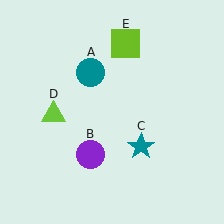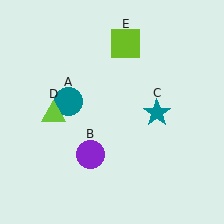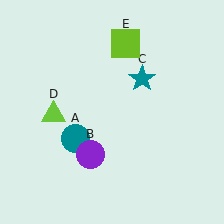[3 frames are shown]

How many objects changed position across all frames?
2 objects changed position: teal circle (object A), teal star (object C).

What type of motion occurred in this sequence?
The teal circle (object A), teal star (object C) rotated counterclockwise around the center of the scene.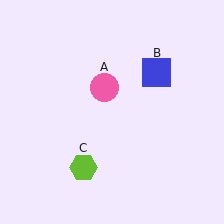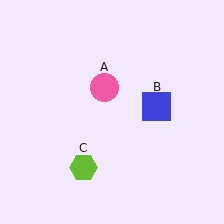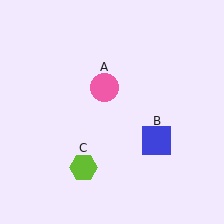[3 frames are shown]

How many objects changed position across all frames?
1 object changed position: blue square (object B).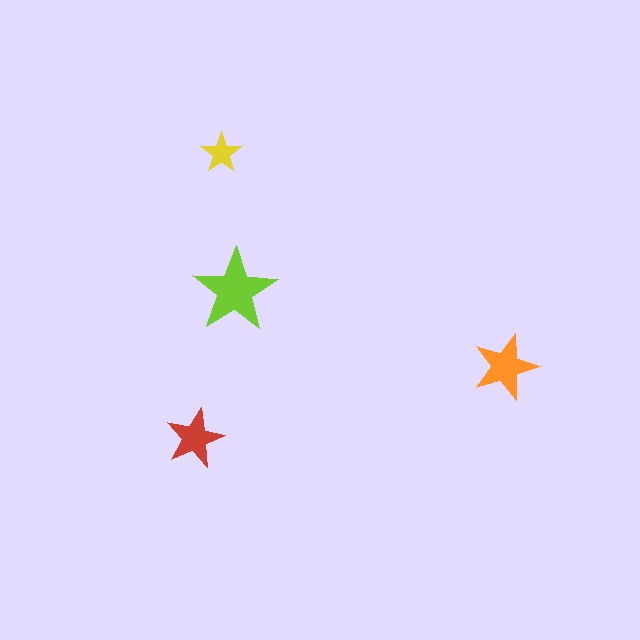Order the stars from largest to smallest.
the lime one, the orange one, the red one, the yellow one.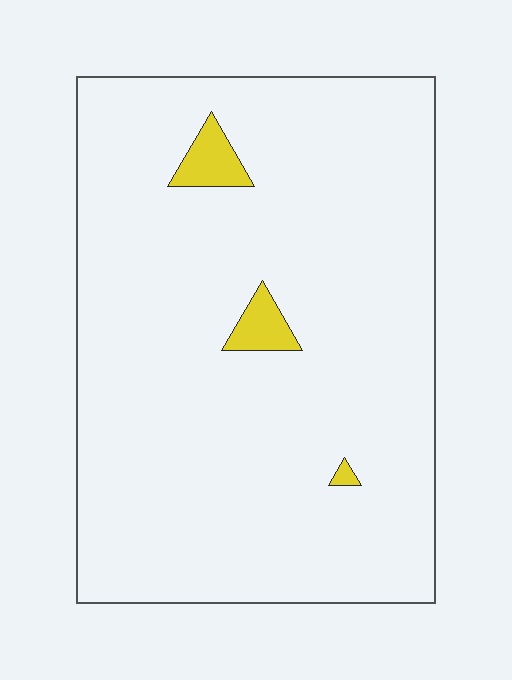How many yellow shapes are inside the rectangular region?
3.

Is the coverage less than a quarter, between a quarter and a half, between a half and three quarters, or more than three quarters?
Less than a quarter.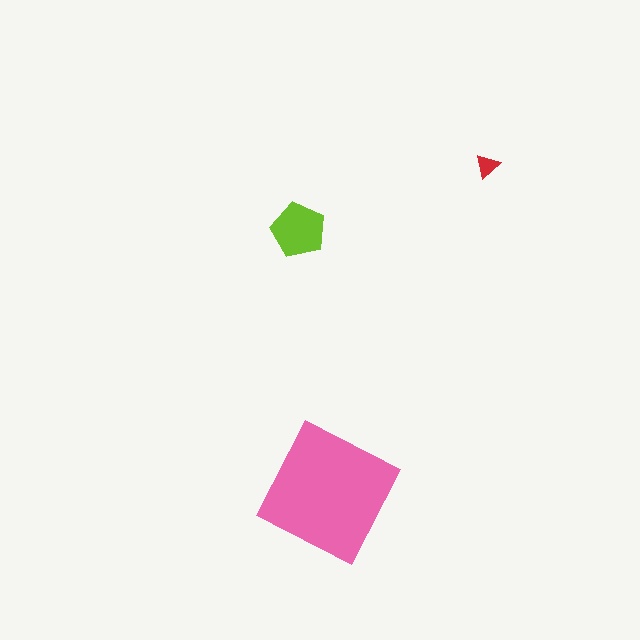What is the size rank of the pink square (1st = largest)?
1st.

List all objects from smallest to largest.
The red triangle, the lime pentagon, the pink square.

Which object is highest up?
The red triangle is topmost.